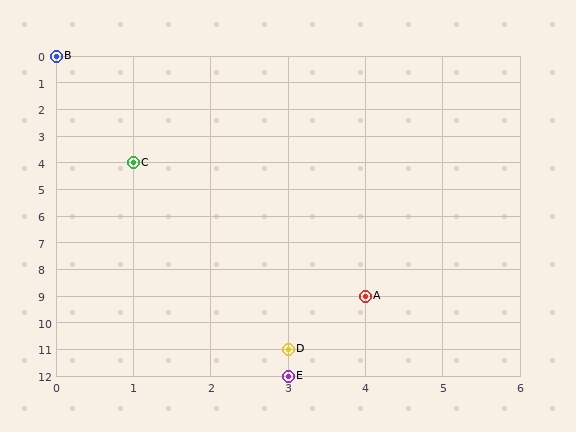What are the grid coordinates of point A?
Point A is at grid coordinates (4, 9).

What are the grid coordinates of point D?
Point D is at grid coordinates (3, 11).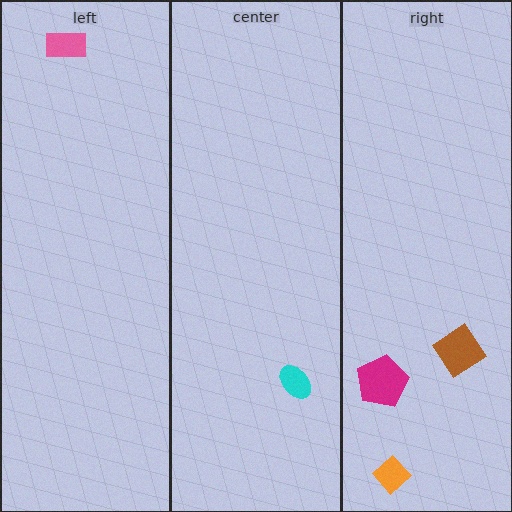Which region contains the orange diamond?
The right region.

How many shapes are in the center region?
1.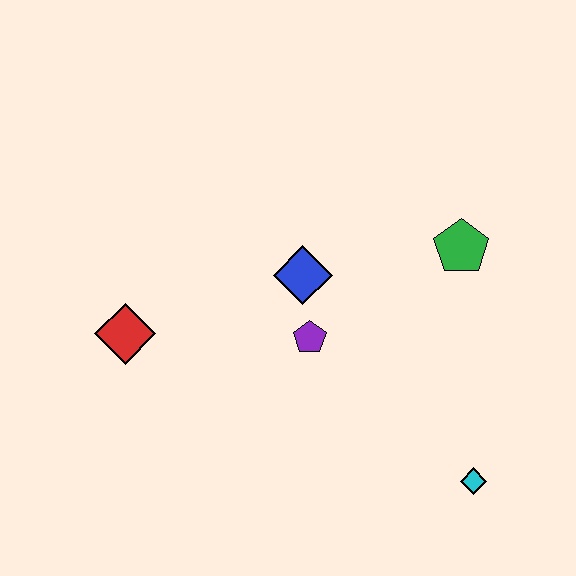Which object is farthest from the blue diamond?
The cyan diamond is farthest from the blue diamond.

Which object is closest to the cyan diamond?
The purple pentagon is closest to the cyan diamond.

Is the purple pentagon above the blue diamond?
No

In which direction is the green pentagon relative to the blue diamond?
The green pentagon is to the right of the blue diamond.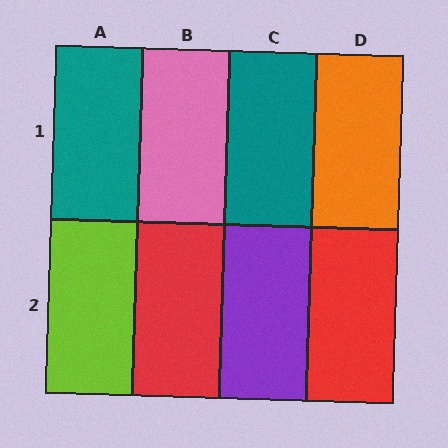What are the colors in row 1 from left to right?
Teal, pink, teal, orange.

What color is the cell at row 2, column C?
Purple.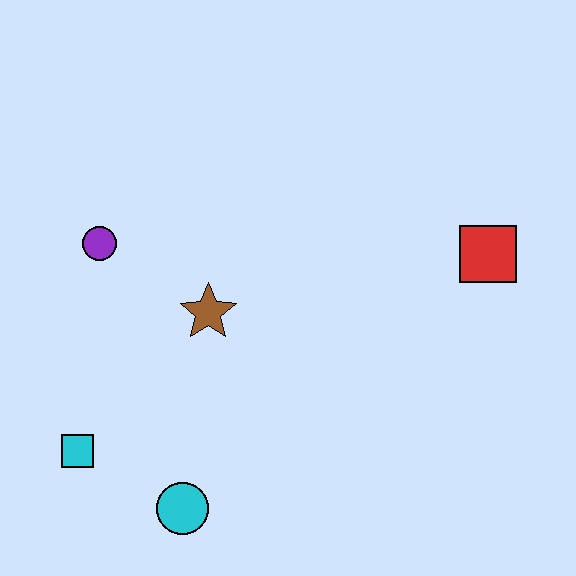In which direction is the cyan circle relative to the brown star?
The cyan circle is below the brown star.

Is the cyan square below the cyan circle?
No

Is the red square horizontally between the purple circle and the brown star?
No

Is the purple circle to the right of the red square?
No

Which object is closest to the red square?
The brown star is closest to the red square.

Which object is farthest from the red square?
The cyan square is farthest from the red square.